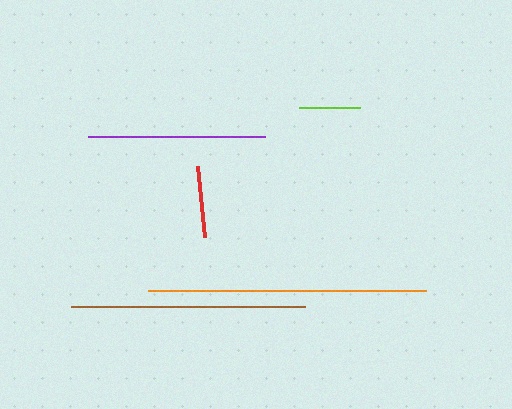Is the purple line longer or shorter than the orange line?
The orange line is longer than the purple line.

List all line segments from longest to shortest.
From longest to shortest: orange, brown, purple, red, lime.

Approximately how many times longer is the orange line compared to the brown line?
The orange line is approximately 1.2 times the length of the brown line.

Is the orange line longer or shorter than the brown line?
The orange line is longer than the brown line.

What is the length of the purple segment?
The purple segment is approximately 177 pixels long.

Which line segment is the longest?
The orange line is the longest at approximately 278 pixels.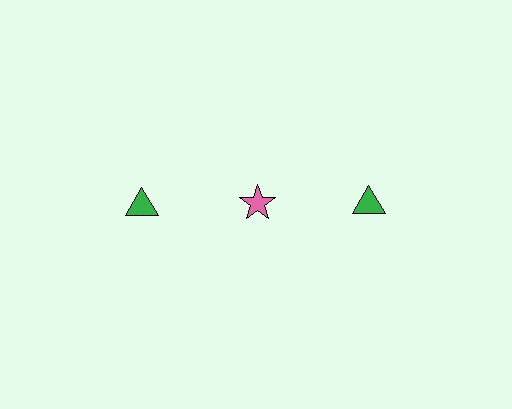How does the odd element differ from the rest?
It differs in both color (pink instead of green) and shape (star instead of triangle).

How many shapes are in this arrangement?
There are 3 shapes arranged in a grid pattern.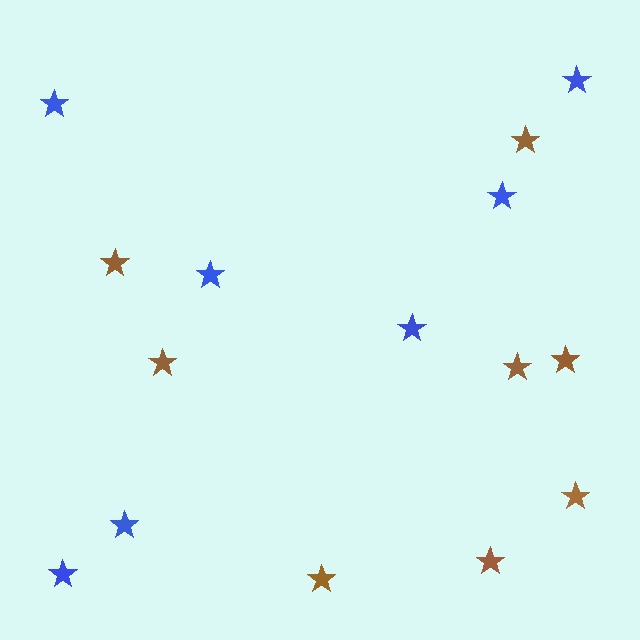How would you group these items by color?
There are 2 groups: one group of brown stars (8) and one group of blue stars (7).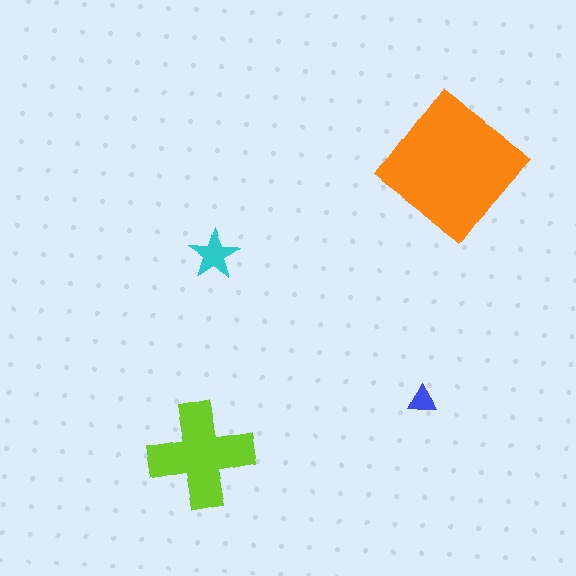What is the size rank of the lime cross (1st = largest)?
2nd.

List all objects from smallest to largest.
The blue triangle, the cyan star, the lime cross, the orange diamond.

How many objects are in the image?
There are 4 objects in the image.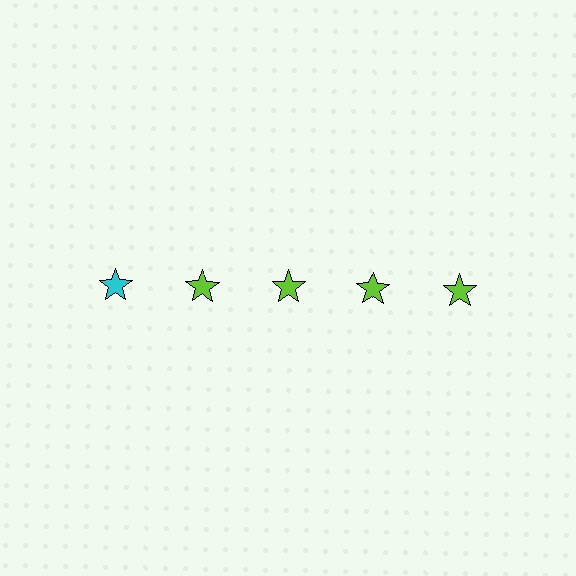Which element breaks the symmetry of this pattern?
The cyan star in the top row, leftmost column breaks the symmetry. All other shapes are lime stars.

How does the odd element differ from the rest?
It has a different color: cyan instead of lime.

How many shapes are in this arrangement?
There are 5 shapes arranged in a grid pattern.